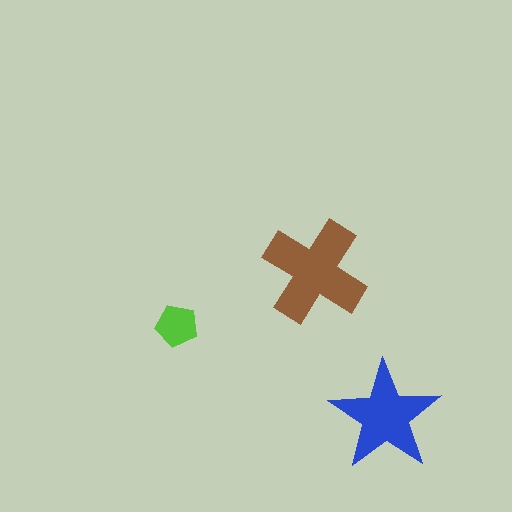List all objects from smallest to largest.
The lime pentagon, the blue star, the brown cross.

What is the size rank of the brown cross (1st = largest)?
1st.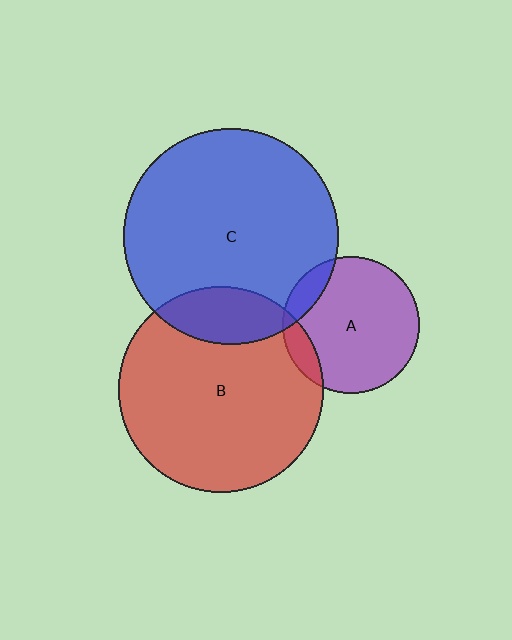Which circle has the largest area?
Circle C (blue).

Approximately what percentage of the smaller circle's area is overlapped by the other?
Approximately 10%.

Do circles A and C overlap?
Yes.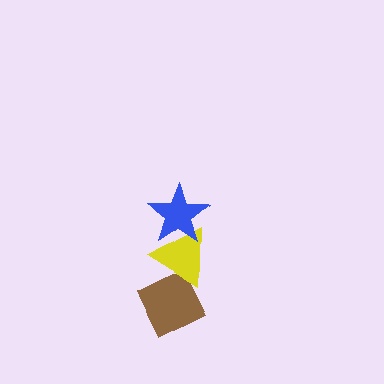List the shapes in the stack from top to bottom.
From top to bottom: the blue star, the yellow triangle, the brown diamond.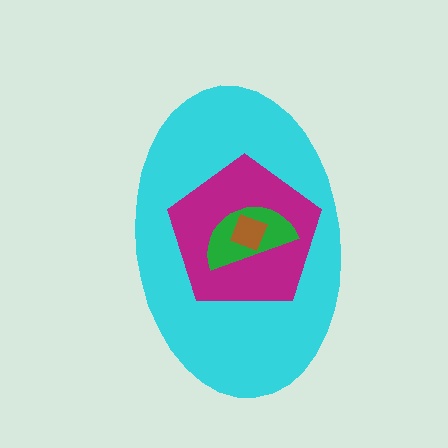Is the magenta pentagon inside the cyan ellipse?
Yes.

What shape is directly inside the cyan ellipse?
The magenta pentagon.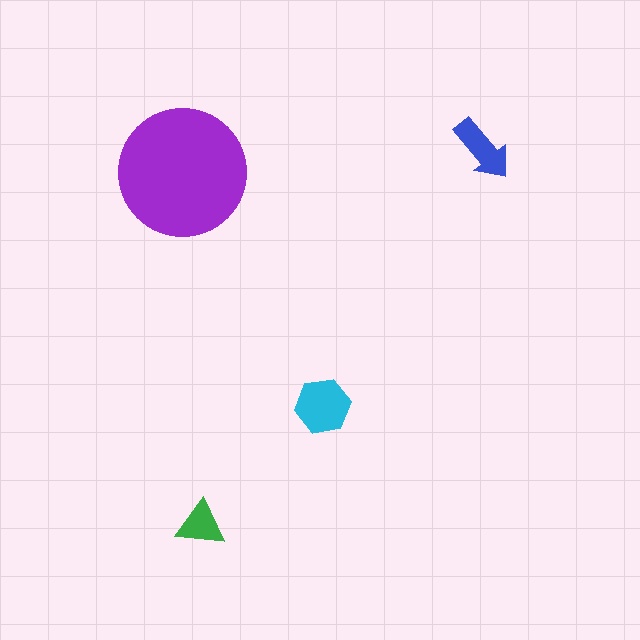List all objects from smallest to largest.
The green triangle, the blue arrow, the cyan hexagon, the purple circle.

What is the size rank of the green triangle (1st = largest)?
4th.